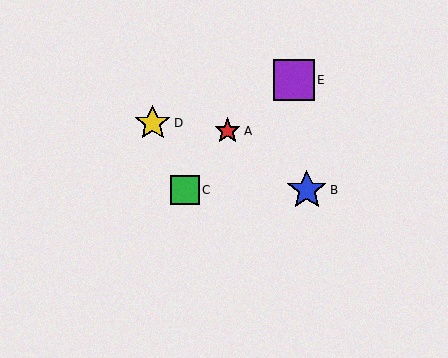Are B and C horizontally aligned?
Yes, both are at y≈190.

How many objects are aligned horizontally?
2 objects (B, C) are aligned horizontally.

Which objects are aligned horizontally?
Objects B, C are aligned horizontally.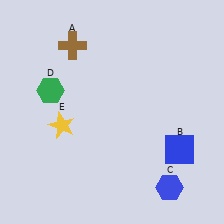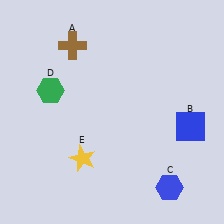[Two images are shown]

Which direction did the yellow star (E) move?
The yellow star (E) moved down.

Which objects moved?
The objects that moved are: the blue square (B), the yellow star (E).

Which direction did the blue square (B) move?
The blue square (B) moved up.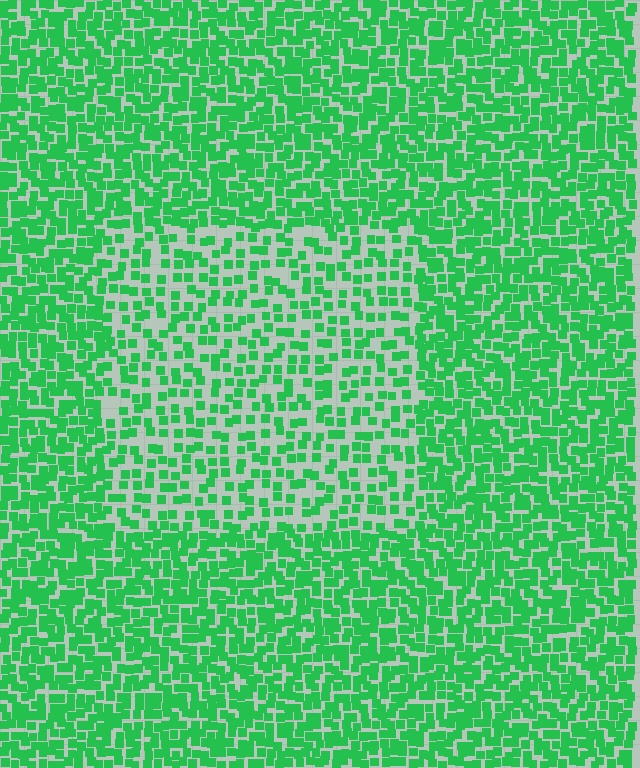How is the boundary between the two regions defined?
The boundary is defined by a change in element density (approximately 1.9x ratio). All elements are the same color, size, and shape.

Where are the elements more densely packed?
The elements are more densely packed outside the rectangle boundary.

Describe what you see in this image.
The image contains small green elements arranged at two different densities. A rectangle-shaped region is visible where the elements are less densely packed than the surrounding area.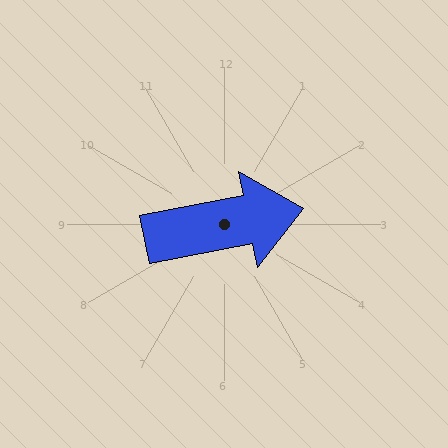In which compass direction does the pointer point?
East.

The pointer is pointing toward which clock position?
Roughly 3 o'clock.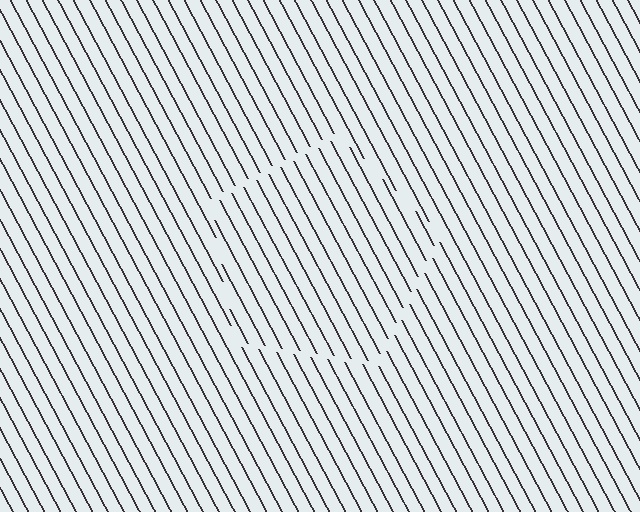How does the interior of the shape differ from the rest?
The interior of the shape contains the same grating, shifted by half a period — the contour is defined by the phase discontinuity where line-ends from the inner and outer gratings abut.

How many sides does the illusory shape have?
5 sides — the line-ends trace a pentagon.